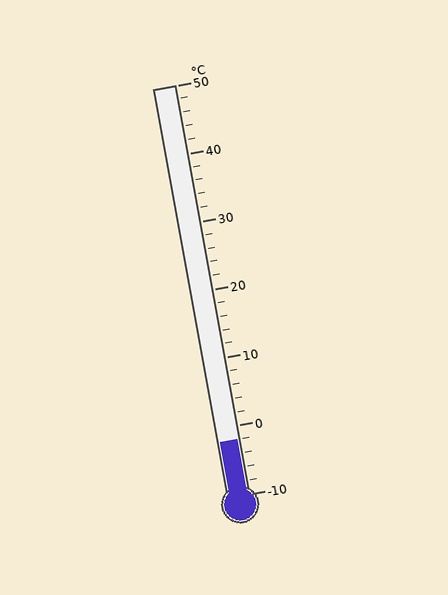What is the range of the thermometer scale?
The thermometer scale ranges from -10°C to 50°C.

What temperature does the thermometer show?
The thermometer shows approximately -2°C.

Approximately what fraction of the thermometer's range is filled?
The thermometer is filled to approximately 15% of its range.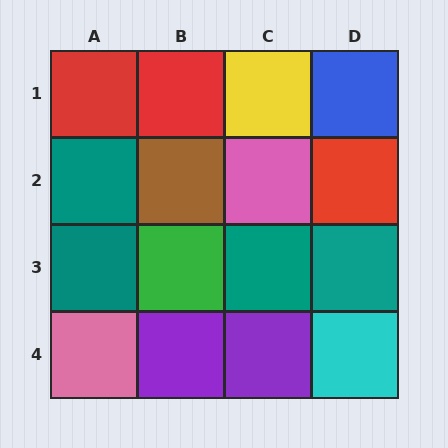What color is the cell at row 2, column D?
Red.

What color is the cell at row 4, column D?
Cyan.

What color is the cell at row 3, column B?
Green.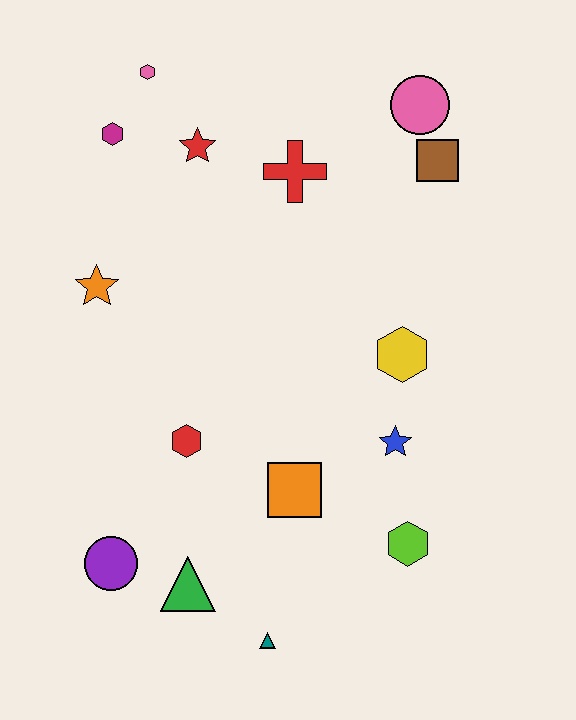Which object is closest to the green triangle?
The purple circle is closest to the green triangle.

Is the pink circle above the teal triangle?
Yes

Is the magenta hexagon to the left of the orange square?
Yes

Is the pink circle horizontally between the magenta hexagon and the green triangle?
No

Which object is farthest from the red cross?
The teal triangle is farthest from the red cross.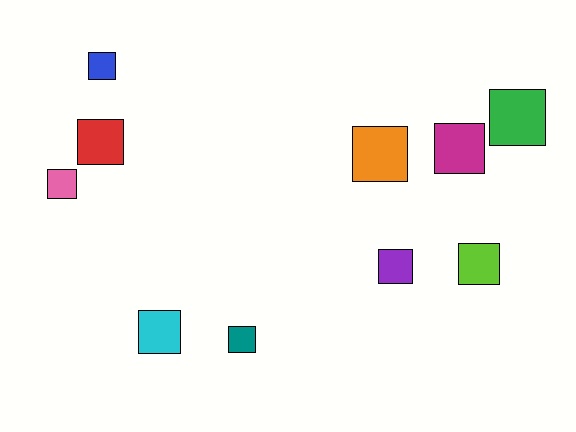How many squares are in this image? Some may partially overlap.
There are 10 squares.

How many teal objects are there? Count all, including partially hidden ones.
There is 1 teal object.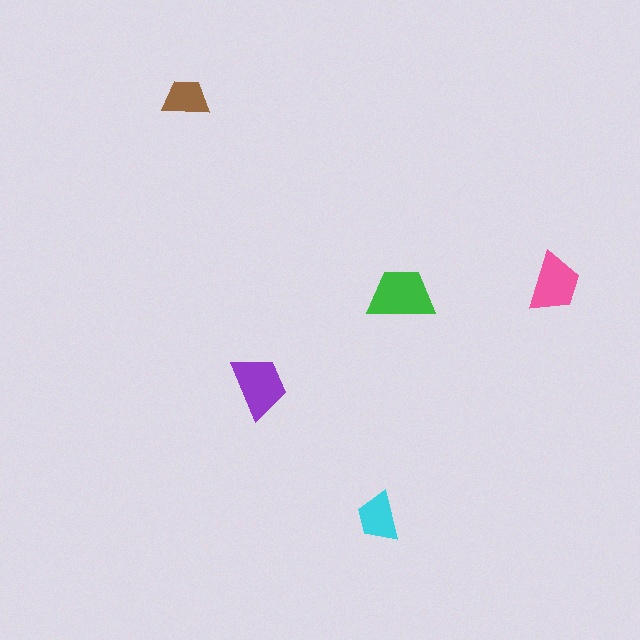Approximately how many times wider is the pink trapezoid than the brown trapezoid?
About 1.5 times wider.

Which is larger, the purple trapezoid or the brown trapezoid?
The purple one.